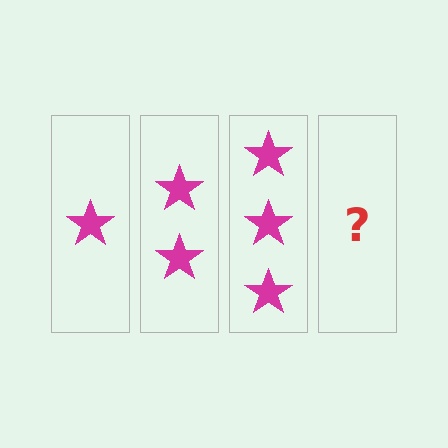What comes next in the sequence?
The next element should be 4 stars.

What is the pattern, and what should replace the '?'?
The pattern is that each step adds one more star. The '?' should be 4 stars.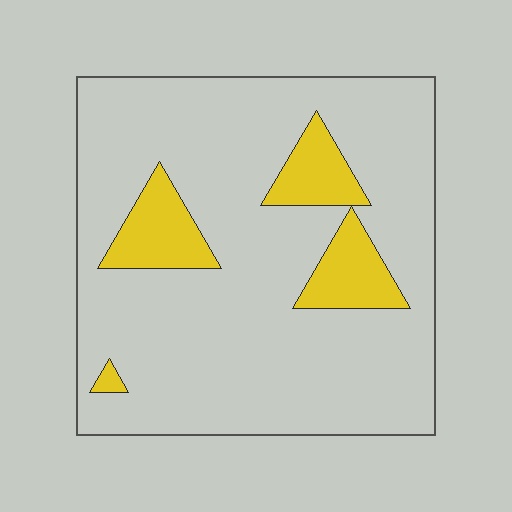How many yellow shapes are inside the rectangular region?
4.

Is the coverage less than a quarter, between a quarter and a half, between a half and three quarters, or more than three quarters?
Less than a quarter.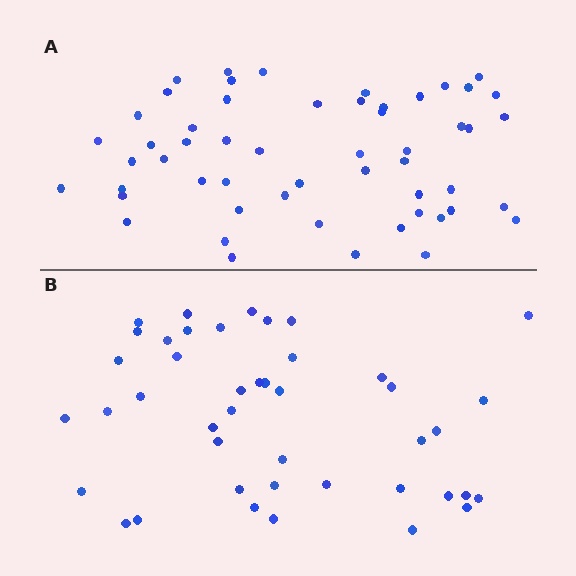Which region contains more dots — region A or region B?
Region A (the top region) has more dots.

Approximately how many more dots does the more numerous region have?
Region A has roughly 12 or so more dots than region B.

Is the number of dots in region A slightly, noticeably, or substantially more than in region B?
Region A has noticeably more, but not dramatically so. The ratio is roughly 1.3 to 1.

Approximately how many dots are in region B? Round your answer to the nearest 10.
About 40 dots. (The exact count is 43, which rounds to 40.)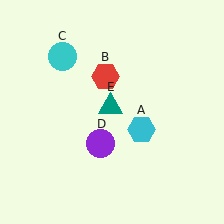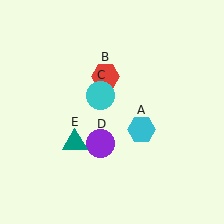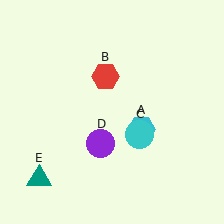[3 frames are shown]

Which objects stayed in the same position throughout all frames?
Cyan hexagon (object A) and red hexagon (object B) and purple circle (object D) remained stationary.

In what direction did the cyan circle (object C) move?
The cyan circle (object C) moved down and to the right.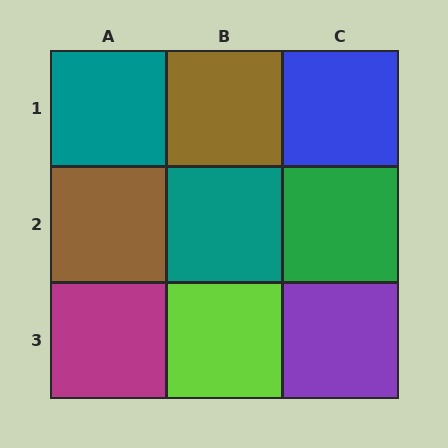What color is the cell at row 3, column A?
Magenta.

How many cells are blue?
1 cell is blue.